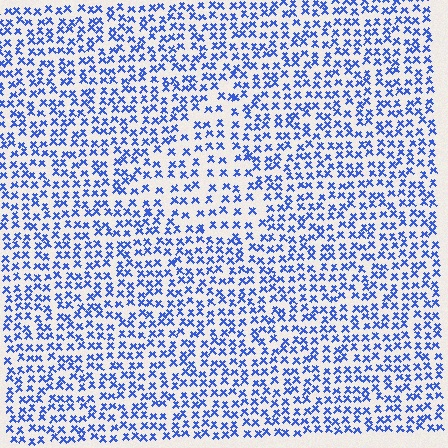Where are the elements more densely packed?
The elements are more densely packed outside the triangle boundary.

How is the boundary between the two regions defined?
The boundary is defined by a change in element density (approximately 1.6x ratio). All elements are the same color, size, and shape.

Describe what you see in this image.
The image contains small blue elements arranged at two different densities. A triangle-shaped region is visible where the elements are less densely packed than the surrounding area.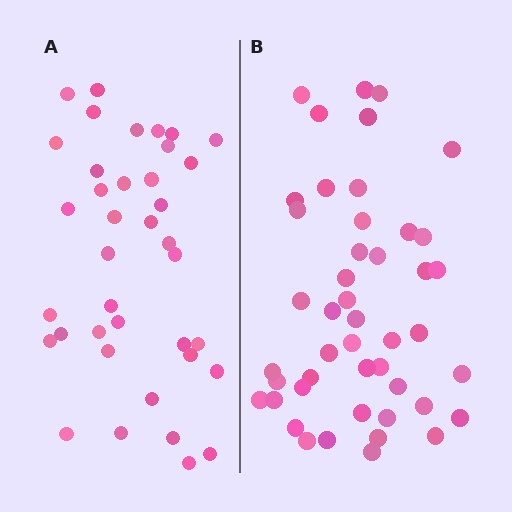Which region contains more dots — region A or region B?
Region B (the right region) has more dots.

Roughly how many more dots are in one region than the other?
Region B has roughly 8 or so more dots than region A.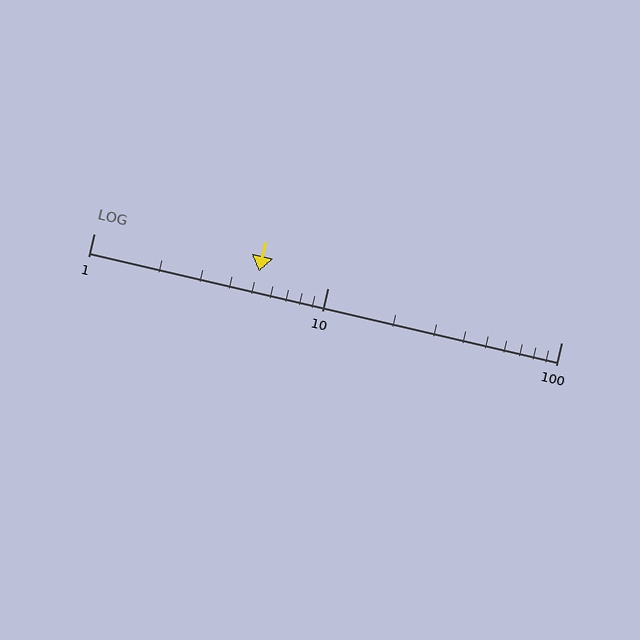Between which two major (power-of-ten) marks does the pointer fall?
The pointer is between 1 and 10.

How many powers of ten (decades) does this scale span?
The scale spans 2 decades, from 1 to 100.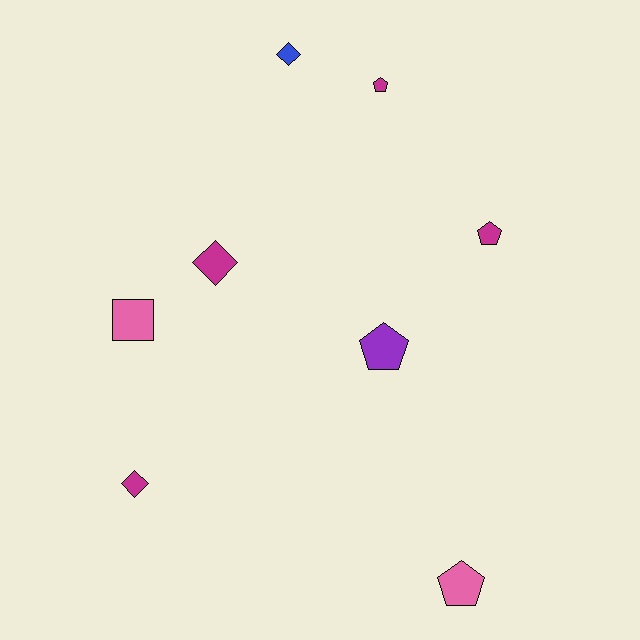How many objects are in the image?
There are 8 objects.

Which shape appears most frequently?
Pentagon, with 4 objects.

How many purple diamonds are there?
There are no purple diamonds.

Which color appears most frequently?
Magenta, with 4 objects.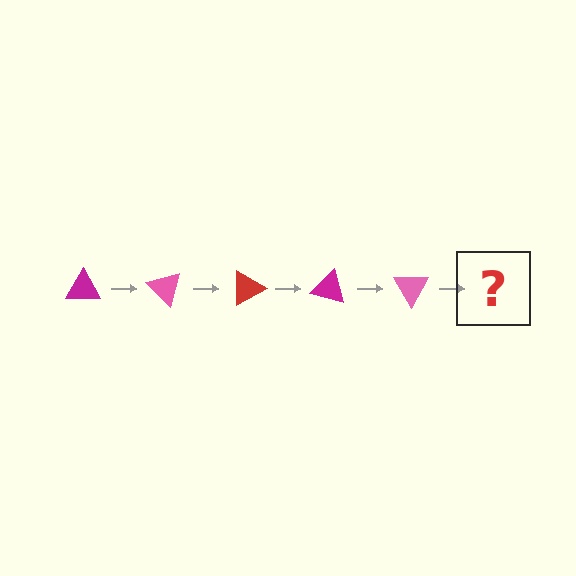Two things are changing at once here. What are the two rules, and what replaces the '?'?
The two rules are that it rotates 45 degrees each step and the color cycles through magenta, pink, and red. The '?' should be a red triangle, rotated 225 degrees from the start.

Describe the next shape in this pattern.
It should be a red triangle, rotated 225 degrees from the start.